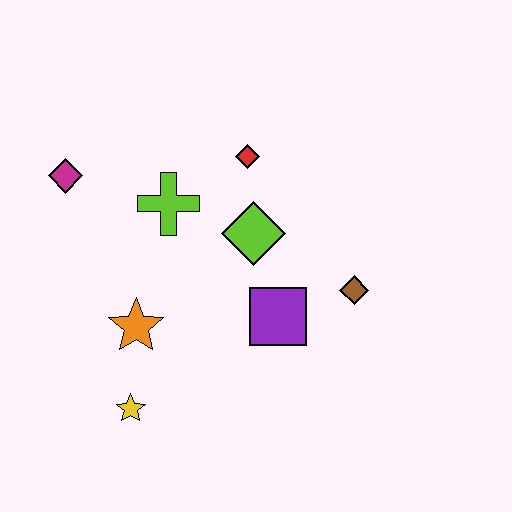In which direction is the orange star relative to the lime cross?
The orange star is below the lime cross.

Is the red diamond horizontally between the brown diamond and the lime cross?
Yes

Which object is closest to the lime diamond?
The red diamond is closest to the lime diamond.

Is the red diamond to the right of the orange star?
Yes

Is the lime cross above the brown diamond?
Yes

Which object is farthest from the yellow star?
The red diamond is farthest from the yellow star.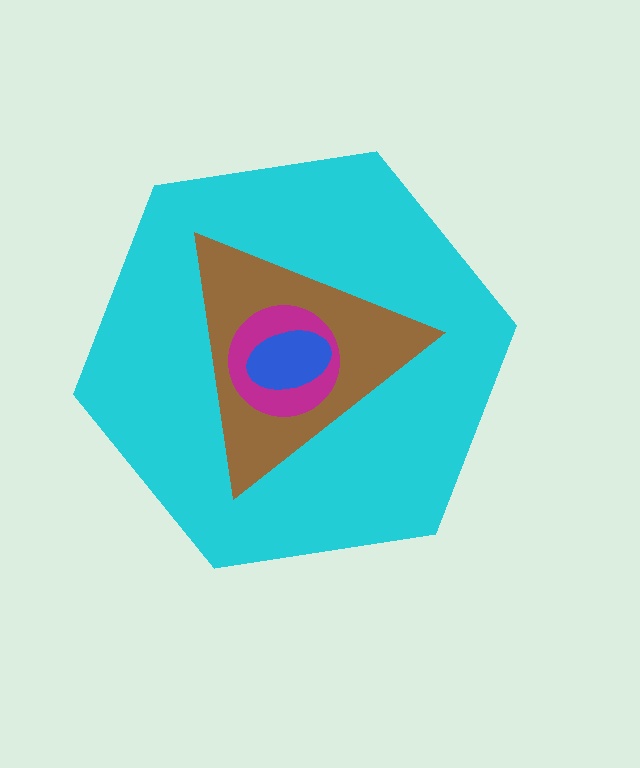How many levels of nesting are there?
4.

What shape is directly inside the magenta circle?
The blue ellipse.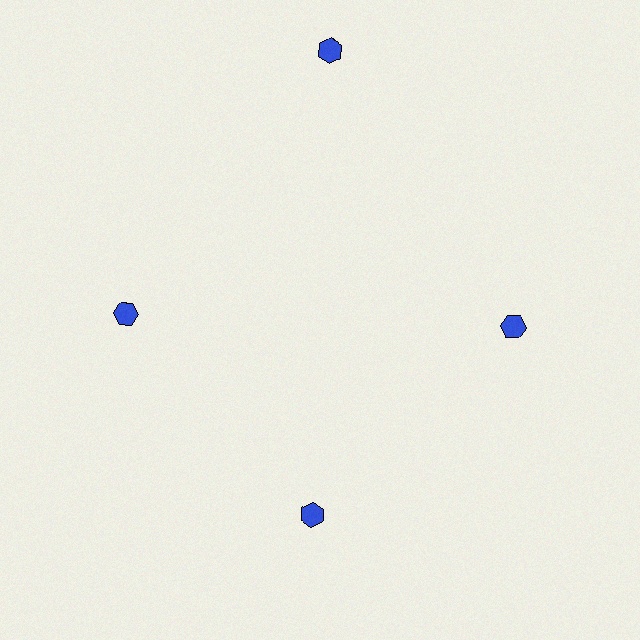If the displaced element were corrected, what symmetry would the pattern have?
It would have 4-fold rotational symmetry — the pattern would map onto itself every 90 degrees.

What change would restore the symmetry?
The symmetry would be restored by moving it inward, back onto the ring so that all 4 hexagons sit at equal angles and equal distance from the center.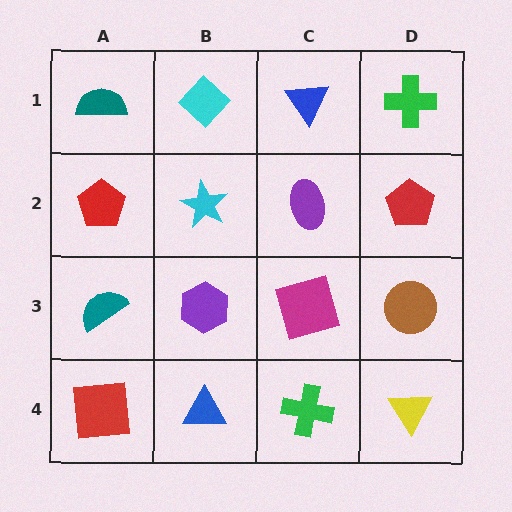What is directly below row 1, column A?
A red pentagon.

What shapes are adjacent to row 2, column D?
A green cross (row 1, column D), a brown circle (row 3, column D), a purple ellipse (row 2, column C).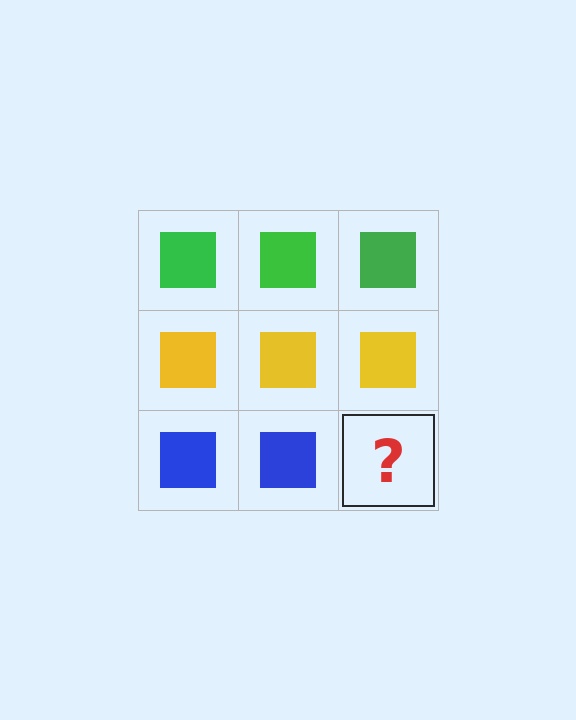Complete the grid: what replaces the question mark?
The question mark should be replaced with a blue square.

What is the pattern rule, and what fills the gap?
The rule is that each row has a consistent color. The gap should be filled with a blue square.